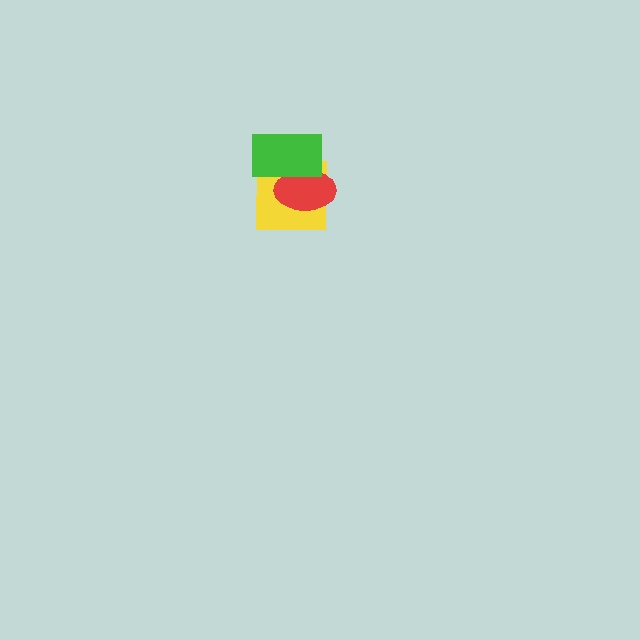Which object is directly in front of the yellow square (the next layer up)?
The red ellipse is directly in front of the yellow square.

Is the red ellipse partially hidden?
Yes, it is partially covered by another shape.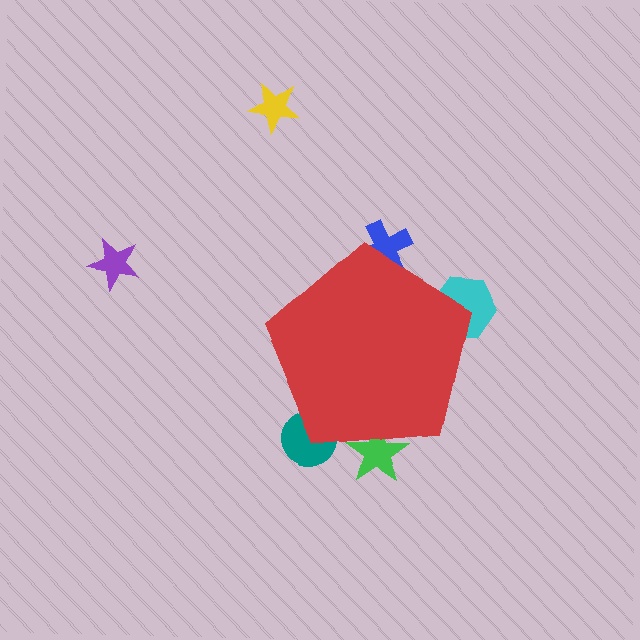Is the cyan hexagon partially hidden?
Yes, the cyan hexagon is partially hidden behind the red pentagon.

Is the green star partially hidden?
Yes, the green star is partially hidden behind the red pentagon.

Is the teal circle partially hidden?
Yes, the teal circle is partially hidden behind the red pentagon.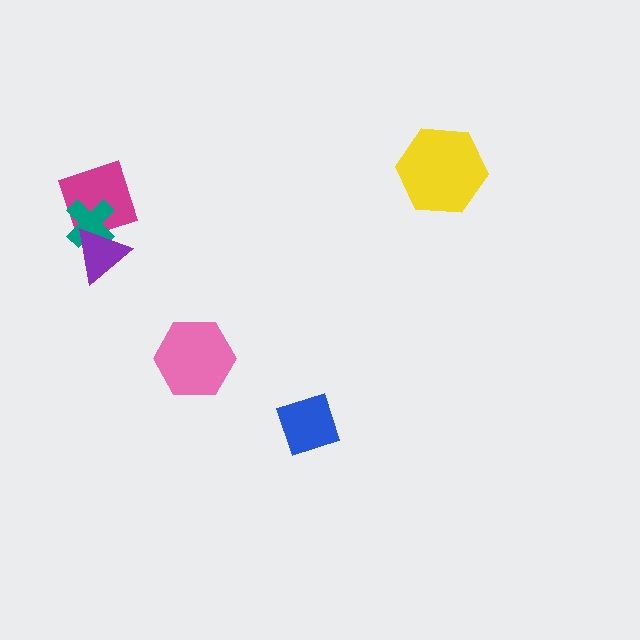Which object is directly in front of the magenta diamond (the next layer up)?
The teal cross is directly in front of the magenta diamond.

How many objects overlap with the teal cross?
2 objects overlap with the teal cross.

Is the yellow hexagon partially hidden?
No, no other shape covers it.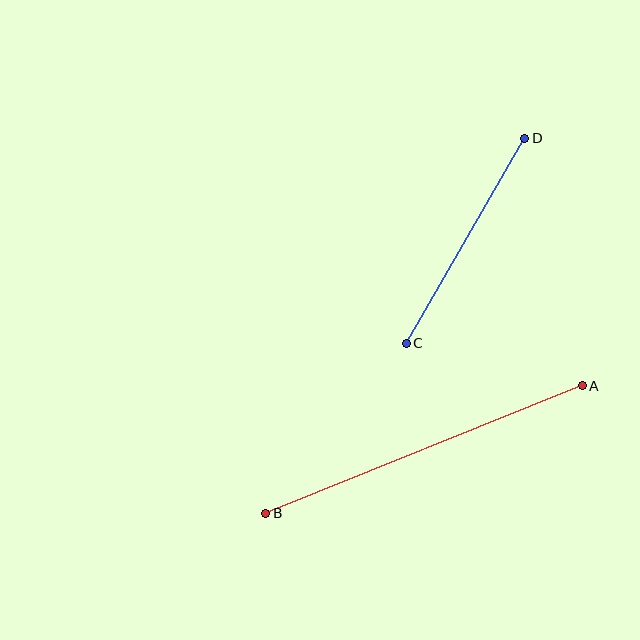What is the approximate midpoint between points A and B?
The midpoint is at approximately (424, 450) pixels.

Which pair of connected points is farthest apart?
Points A and B are farthest apart.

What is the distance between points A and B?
The distance is approximately 341 pixels.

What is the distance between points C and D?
The distance is approximately 237 pixels.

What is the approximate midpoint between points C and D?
The midpoint is at approximately (465, 241) pixels.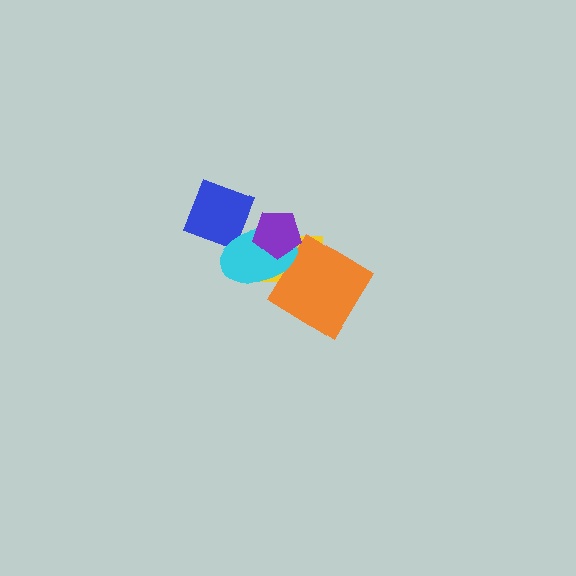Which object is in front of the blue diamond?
The cyan ellipse is in front of the blue diamond.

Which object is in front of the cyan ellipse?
The purple pentagon is in front of the cyan ellipse.